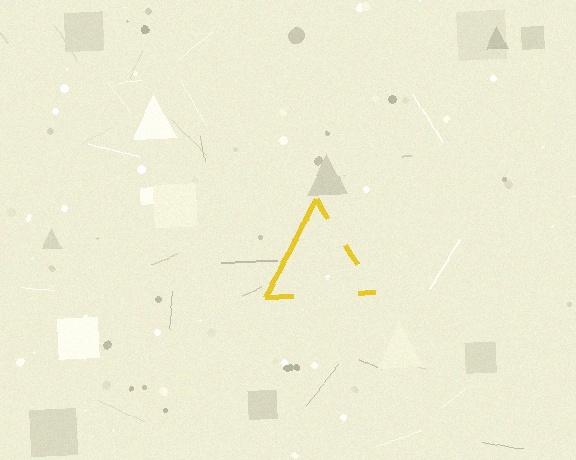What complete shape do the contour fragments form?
The contour fragments form a triangle.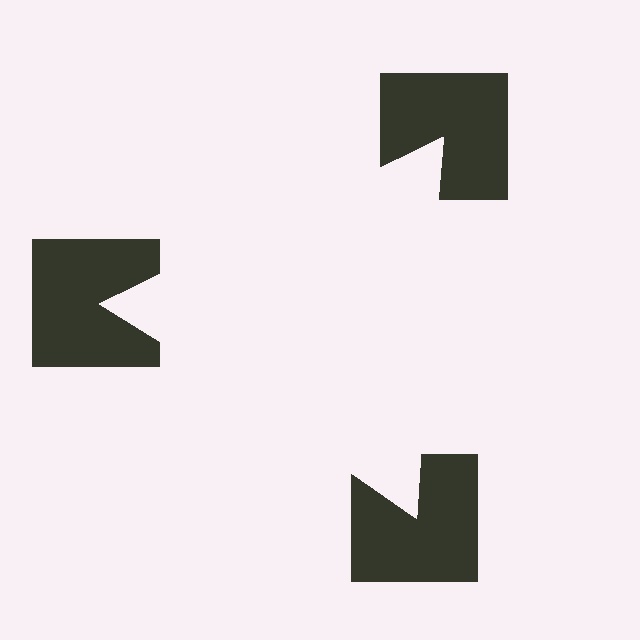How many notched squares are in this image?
There are 3 — one at each vertex of the illusory triangle.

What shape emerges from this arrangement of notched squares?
An illusory triangle — its edges are inferred from the aligned wedge cuts in the notched squares, not physically drawn.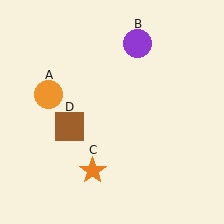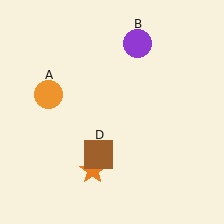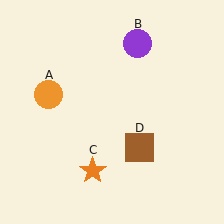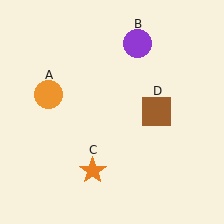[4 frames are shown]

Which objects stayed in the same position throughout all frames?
Orange circle (object A) and purple circle (object B) and orange star (object C) remained stationary.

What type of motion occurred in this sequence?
The brown square (object D) rotated counterclockwise around the center of the scene.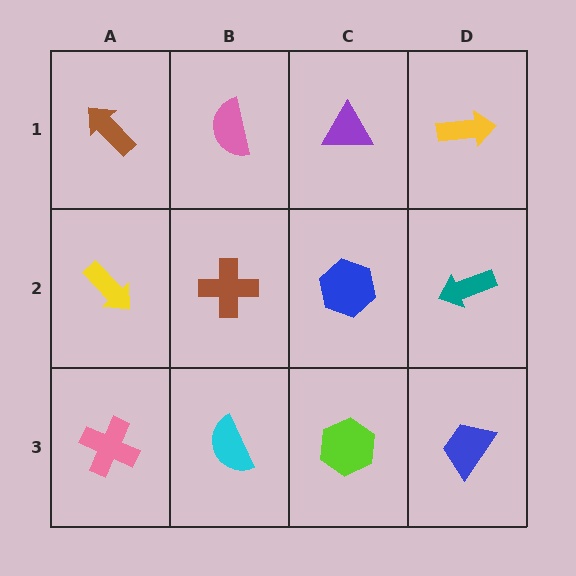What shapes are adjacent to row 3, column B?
A brown cross (row 2, column B), a pink cross (row 3, column A), a lime hexagon (row 3, column C).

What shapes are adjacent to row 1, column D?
A teal arrow (row 2, column D), a purple triangle (row 1, column C).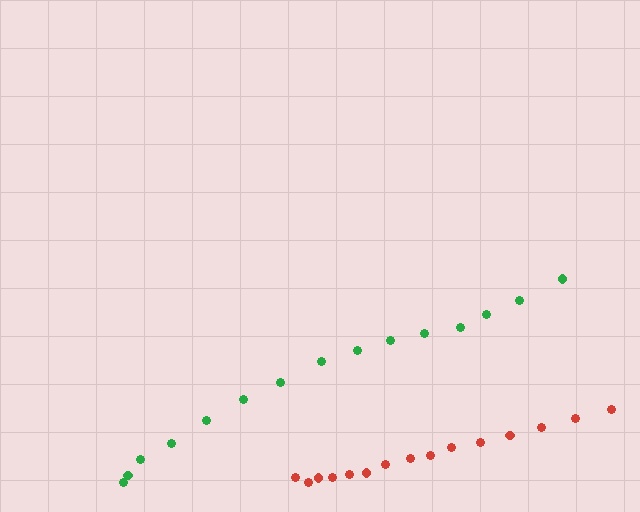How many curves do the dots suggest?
There are 2 distinct paths.